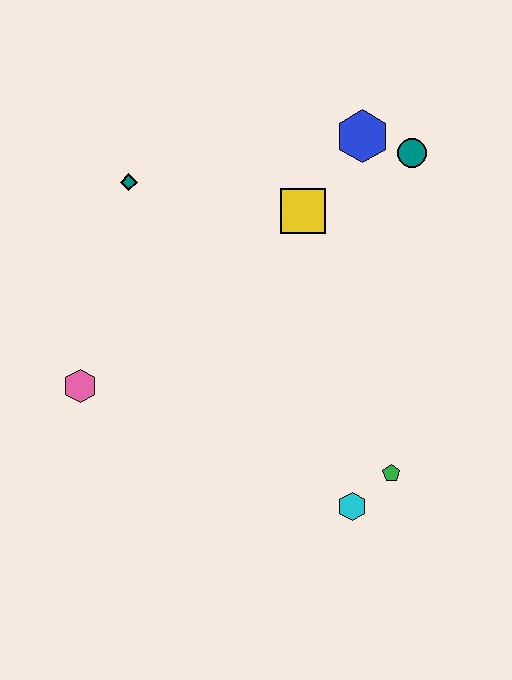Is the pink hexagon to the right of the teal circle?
No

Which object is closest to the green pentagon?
The cyan hexagon is closest to the green pentagon.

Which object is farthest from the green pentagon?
The teal diamond is farthest from the green pentagon.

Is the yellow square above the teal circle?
No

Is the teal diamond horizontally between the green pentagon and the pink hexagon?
Yes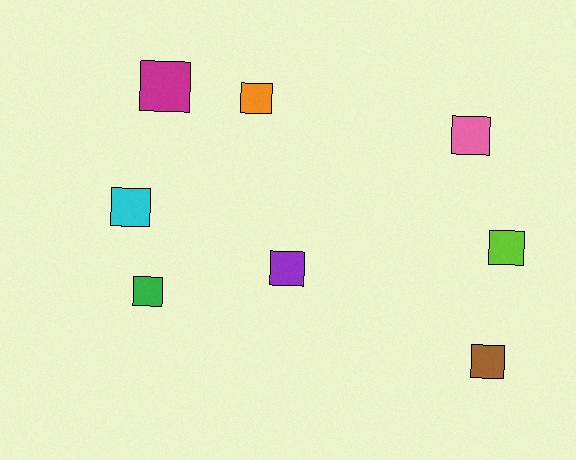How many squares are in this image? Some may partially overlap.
There are 8 squares.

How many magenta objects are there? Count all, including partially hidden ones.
There is 1 magenta object.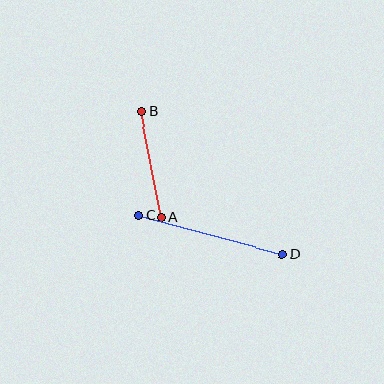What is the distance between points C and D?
The distance is approximately 149 pixels.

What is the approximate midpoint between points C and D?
The midpoint is at approximately (211, 234) pixels.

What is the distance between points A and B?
The distance is approximately 108 pixels.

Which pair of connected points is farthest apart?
Points C and D are farthest apart.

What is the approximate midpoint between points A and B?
The midpoint is at approximately (151, 164) pixels.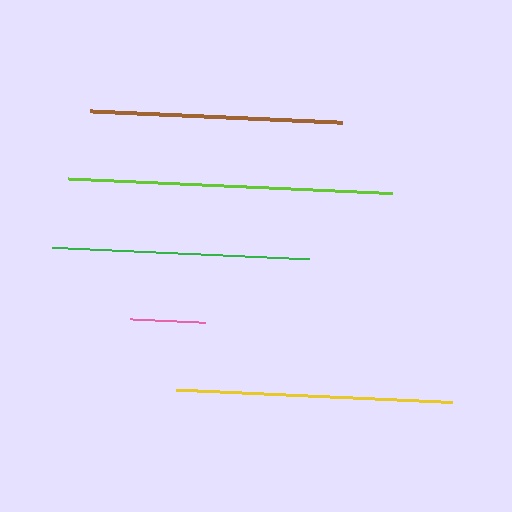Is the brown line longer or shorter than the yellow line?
The yellow line is longer than the brown line.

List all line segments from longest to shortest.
From longest to shortest: lime, yellow, green, brown, pink.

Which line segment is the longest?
The lime line is the longest at approximately 324 pixels.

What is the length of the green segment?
The green segment is approximately 257 pixels long.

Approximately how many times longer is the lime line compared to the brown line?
The lime line is approximately 1.3 times the length of the brown line.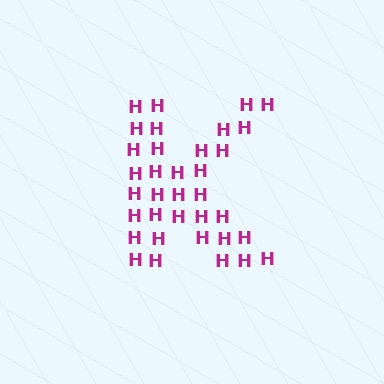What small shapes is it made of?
It is made of small letter H's.